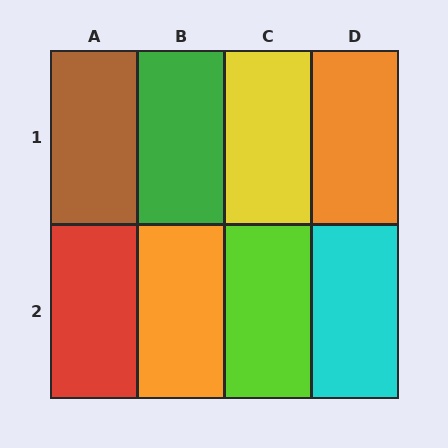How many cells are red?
1 cell is red.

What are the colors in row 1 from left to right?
Brown, green, yellow, orange.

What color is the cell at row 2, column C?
Lime.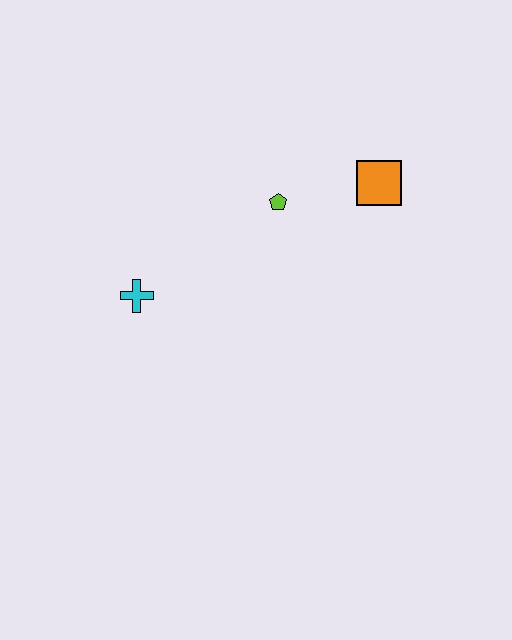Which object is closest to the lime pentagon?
The orange square is closest to the lime pentagon.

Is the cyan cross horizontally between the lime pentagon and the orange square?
No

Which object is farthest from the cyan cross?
The orange square is farthest from the cyan cross.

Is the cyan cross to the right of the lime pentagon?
No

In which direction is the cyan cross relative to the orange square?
The cyan cross is to the left of the orange square.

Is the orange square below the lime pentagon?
No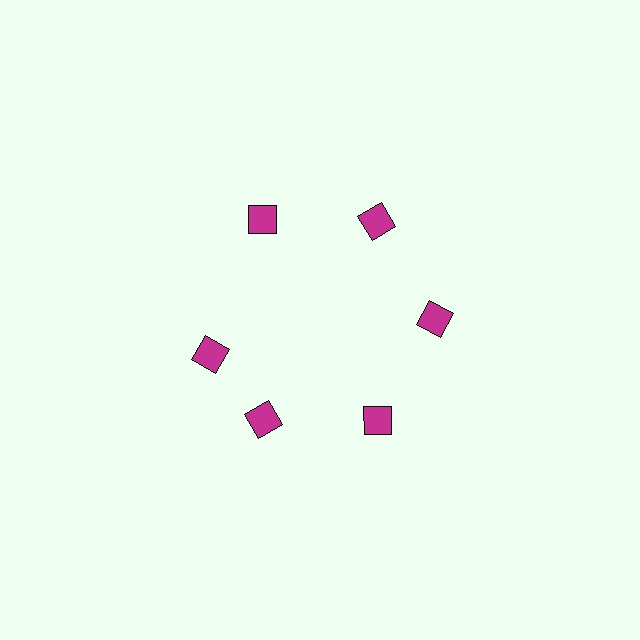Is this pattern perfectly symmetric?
No. The 6 magenta squares are arranged in a ring, but one element near the 9 o'clock position is rotated out of alignment along the ring, breaking the 6-fold rotational symmetry.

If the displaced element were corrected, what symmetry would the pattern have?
It would have 6-fold rotational symmetry — the pattern would map onto itself every 60 degrees.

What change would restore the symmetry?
The symmetry would be restored by rotating it back into even spacing with its neighbors so that all 6 squares sit at equal angles and equal distance from the center.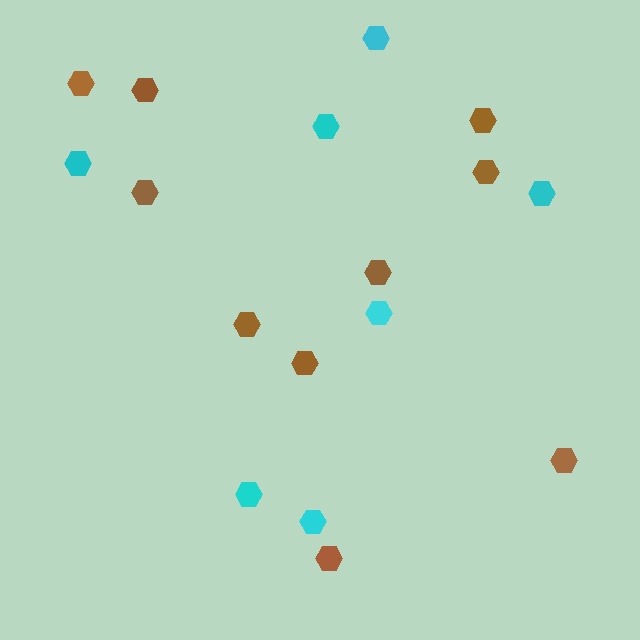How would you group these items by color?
There are 2 groups: one group of brown hexagons (10) and one group of cyan hexagons (7).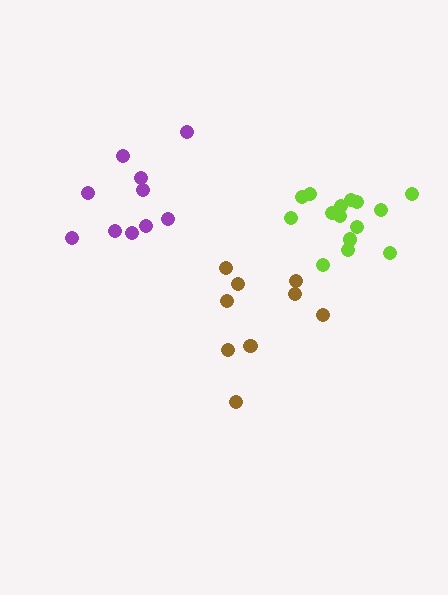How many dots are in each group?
Group 1: 15 dots, Group 2: 9 dots, Group 3: 10 dots (34 total).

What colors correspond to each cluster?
The clusters are colored: lime, brown, purple.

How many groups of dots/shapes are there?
There are 3 groups.